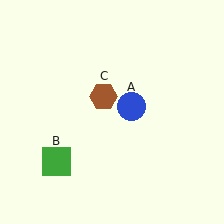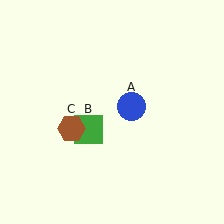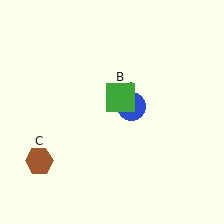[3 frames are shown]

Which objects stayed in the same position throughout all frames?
Blue circle (object A) remained stationary.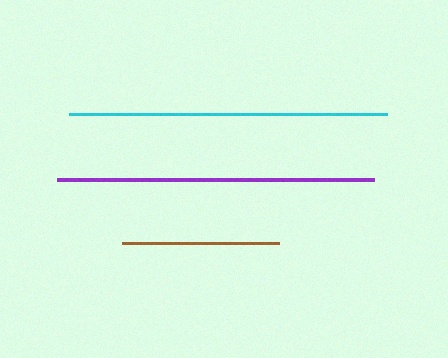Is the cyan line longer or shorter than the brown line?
The cyan line is longer than the brown line.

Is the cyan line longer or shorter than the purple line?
The cyan line is longer than the purple line.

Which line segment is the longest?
The cyan line is the longest at approximately 318 pixels.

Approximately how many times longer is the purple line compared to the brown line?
The purple line is approximately 2.0 times the length of the brown line.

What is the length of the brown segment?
The brown segment is approximately 157 pixels long.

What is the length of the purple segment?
The purple segment is approximately 317 pixels long.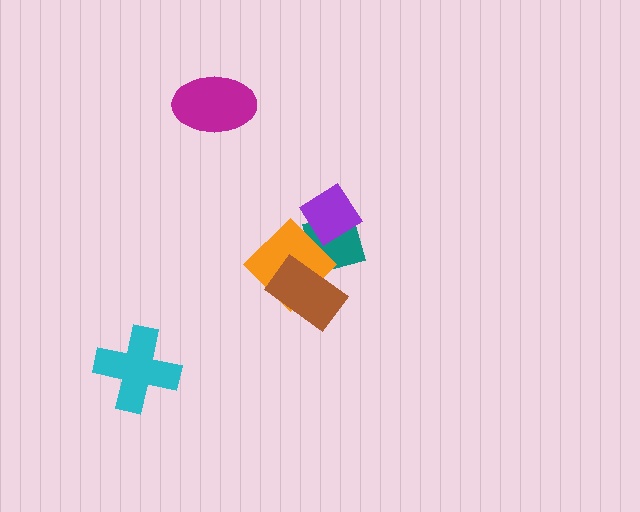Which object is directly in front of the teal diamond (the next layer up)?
The orange diamond is directly in front of the teal diamond.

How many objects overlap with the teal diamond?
3 objects overlap with the teal diamond.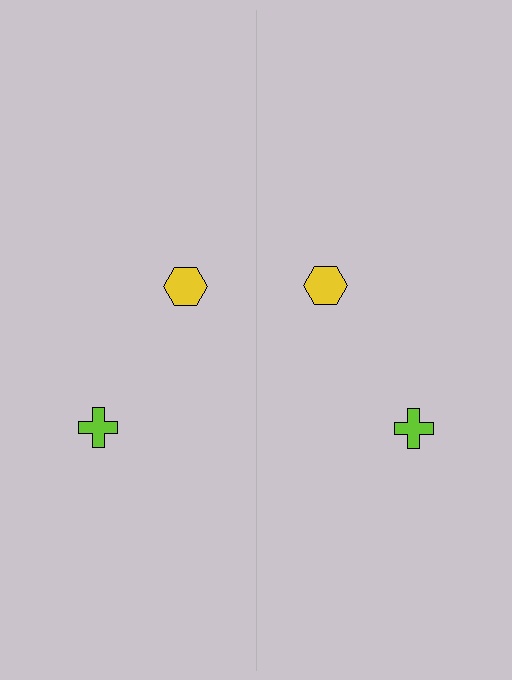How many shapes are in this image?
There are 4 shapes in this image.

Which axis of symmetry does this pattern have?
The pattern has a vertical axis of symmetry running through the center of the image.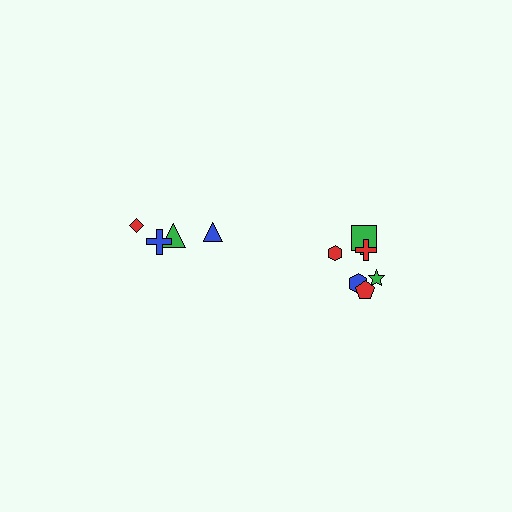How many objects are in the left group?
There are 4 objects.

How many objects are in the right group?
There are 7 objects.